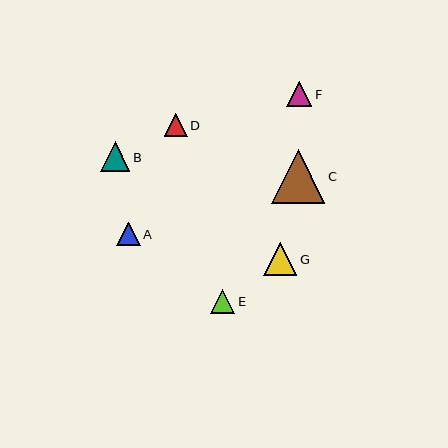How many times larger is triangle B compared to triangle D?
Triangle B is approximately 1.3 times the size of triangle D.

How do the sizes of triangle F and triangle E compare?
Triangle F and triangle E are approximately the same size.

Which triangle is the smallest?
Triangle D is the smallest with a size of approximately 23 pixels.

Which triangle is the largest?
Triangle C is the largest with a size of approximately 54 pixels.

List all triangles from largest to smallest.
From largest to smallest: C, G, B, F, E, A, D.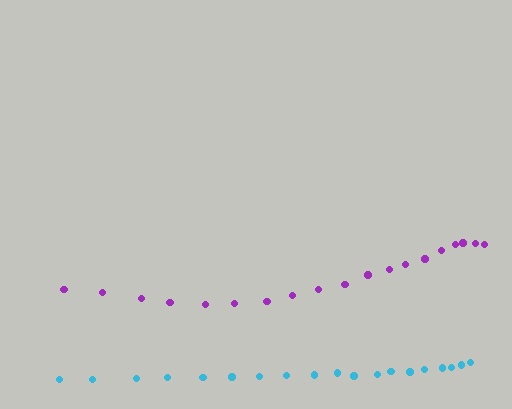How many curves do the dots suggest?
There are 2 distinct paths.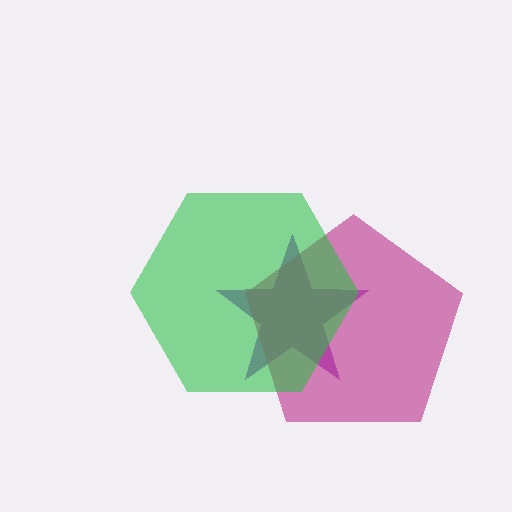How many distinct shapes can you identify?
There are 3 distinct shapes: a purple star, a magenta pentagon, a green hexagon.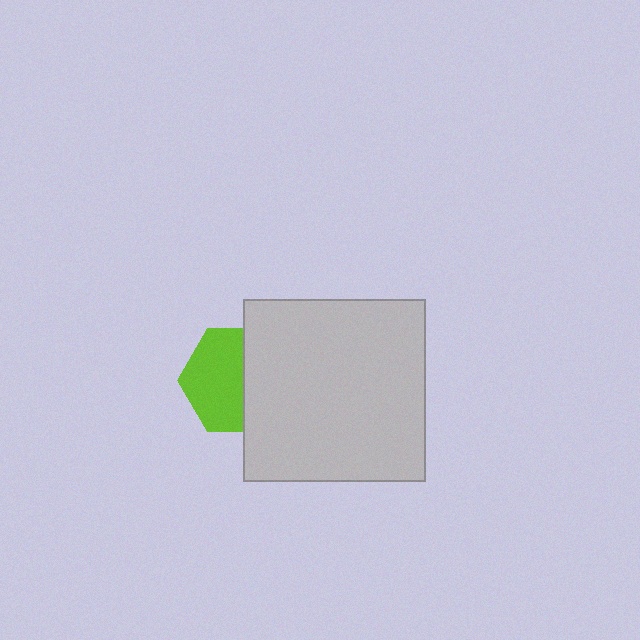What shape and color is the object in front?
The object in front is a light gray square.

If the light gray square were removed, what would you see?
You would see the complete lime hexagon.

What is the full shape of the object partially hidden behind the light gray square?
The partially hidden object is a lime hexagon.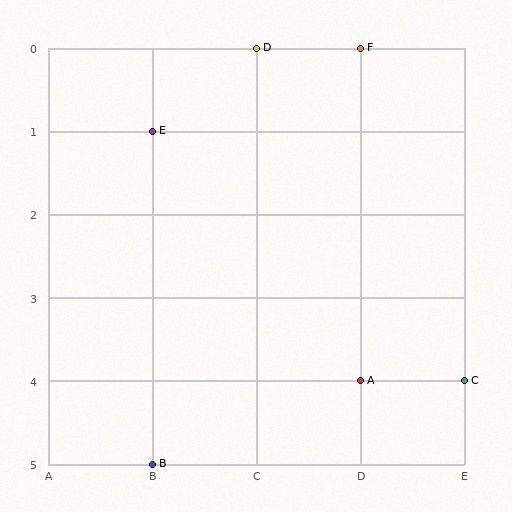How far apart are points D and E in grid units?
Points D and E are 1 column and 1 row apart (about 1.4 grid units diagonally).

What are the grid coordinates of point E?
Point E is at grid coordinates (B, 1).